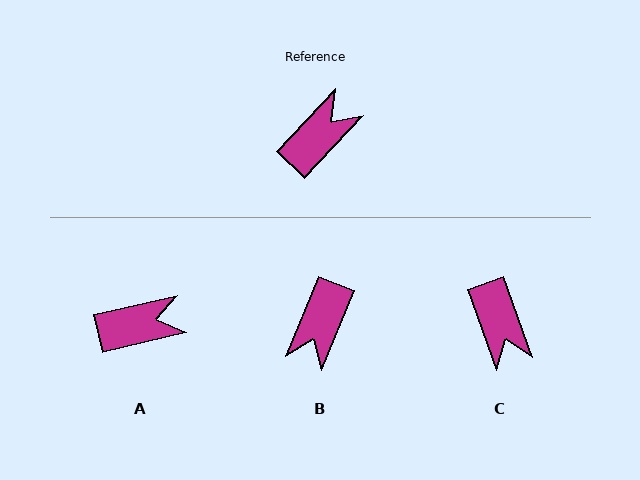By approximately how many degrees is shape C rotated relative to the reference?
Approximately 117 degrees clockwise.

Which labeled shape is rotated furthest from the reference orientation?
B, about 159 degrees away.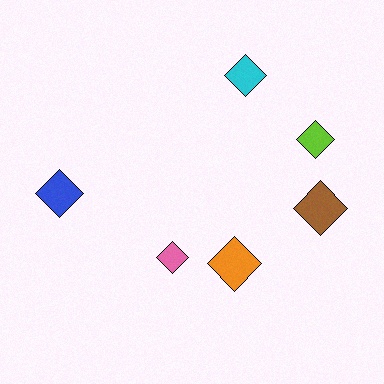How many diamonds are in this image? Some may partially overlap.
There are 6 diamonds.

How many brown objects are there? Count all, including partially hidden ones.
There is 1 brown object.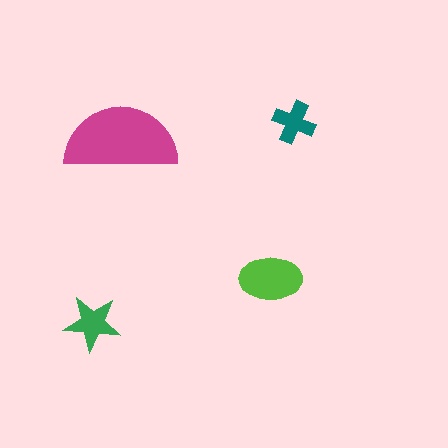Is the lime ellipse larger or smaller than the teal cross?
Larger.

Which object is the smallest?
The teal cross.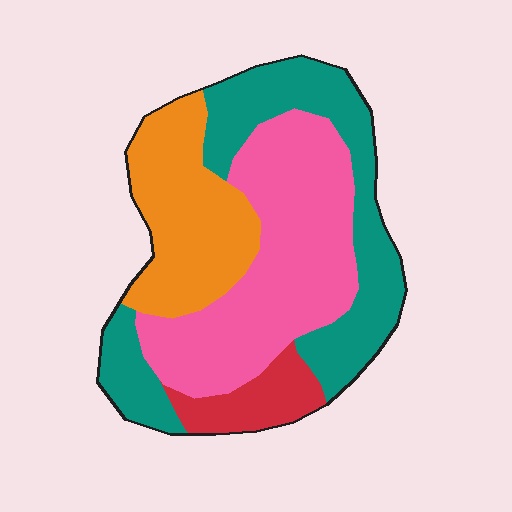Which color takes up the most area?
Pink, at roughly 35%.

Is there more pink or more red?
Pink.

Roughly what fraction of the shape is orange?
Orange covers around 25% of the shape.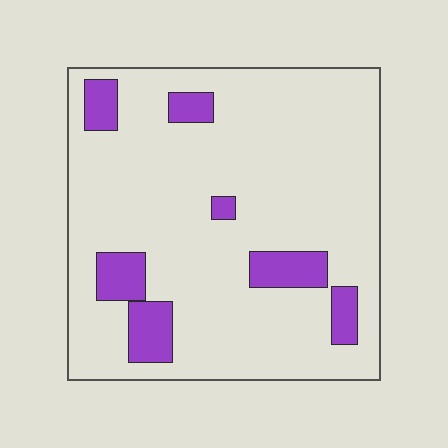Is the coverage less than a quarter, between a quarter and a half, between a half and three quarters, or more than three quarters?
Less than a quarter.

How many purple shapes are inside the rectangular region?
7.